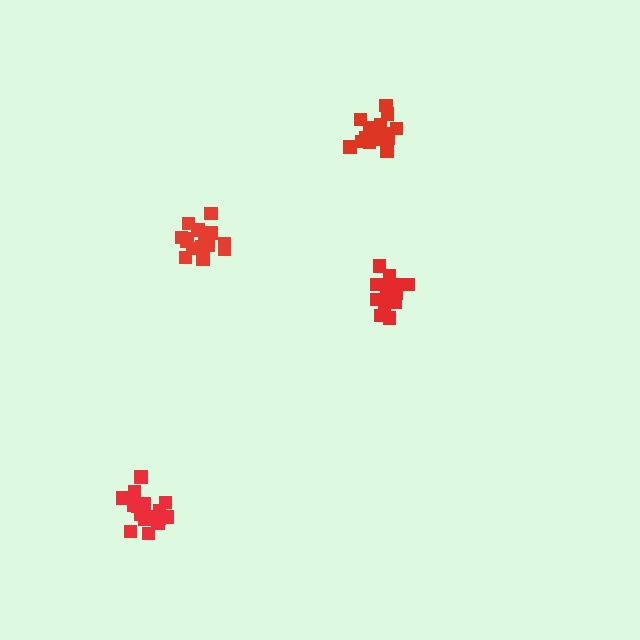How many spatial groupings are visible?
There are 4 spatial groupings.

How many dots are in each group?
Group 1: 19 dots, Group 2: 19 dots, Group 3: 15 dots, Group 4: 16 dots (69 total).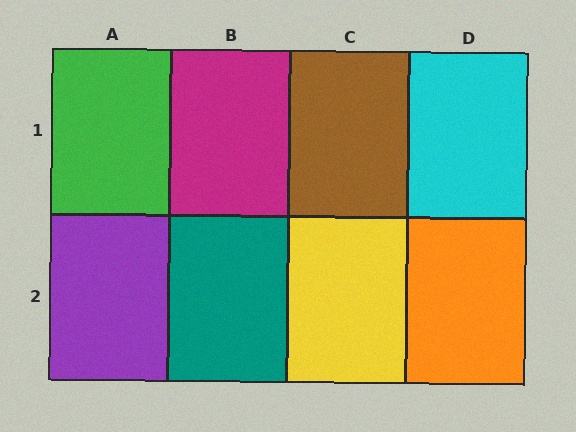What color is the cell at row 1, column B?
Magenta.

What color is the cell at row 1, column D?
Cyan.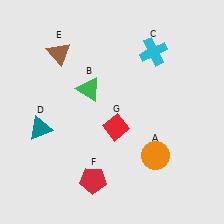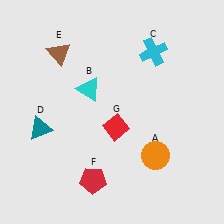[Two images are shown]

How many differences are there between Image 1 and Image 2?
There is 1 difference between the two images.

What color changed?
The triangle (B) changed from green in Image 1 to cyan in Image 2.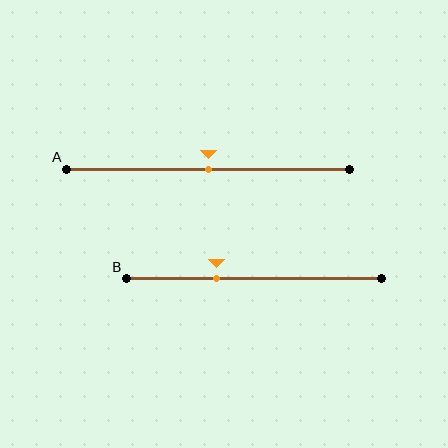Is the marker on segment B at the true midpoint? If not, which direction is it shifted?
No, the marker on segment B is shifted to the left by about 15% of the segment length.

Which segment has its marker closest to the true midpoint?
Segment A has its marker closest to the true midpoint.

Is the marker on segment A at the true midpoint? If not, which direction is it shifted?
Yes, the marker on segment A is at the true midpoint.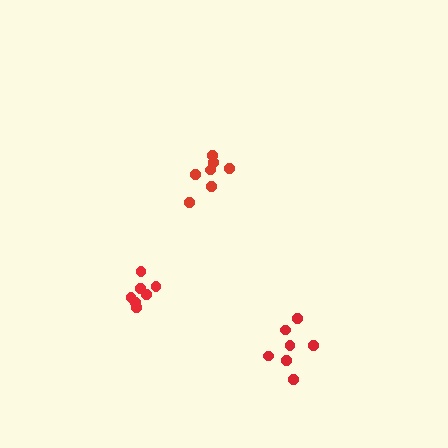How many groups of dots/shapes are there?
There are 3 groups.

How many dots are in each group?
Group 1: 7 dots, Group 2: 7 dots, Group 3: 7 dots (21 total).